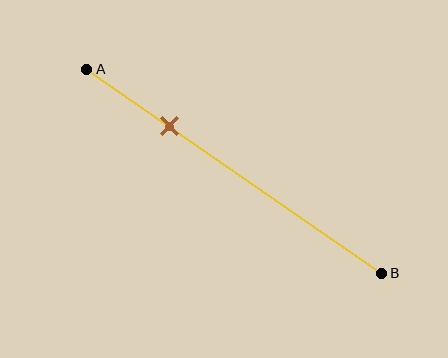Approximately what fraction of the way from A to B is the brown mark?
The brown mark is approximately 30% of the way from A to B.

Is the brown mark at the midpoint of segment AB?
No, the mark is at about 30% from A, not at the 50% midpoint.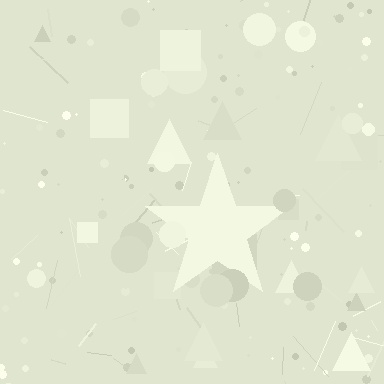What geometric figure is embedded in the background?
A star is embedded in the background.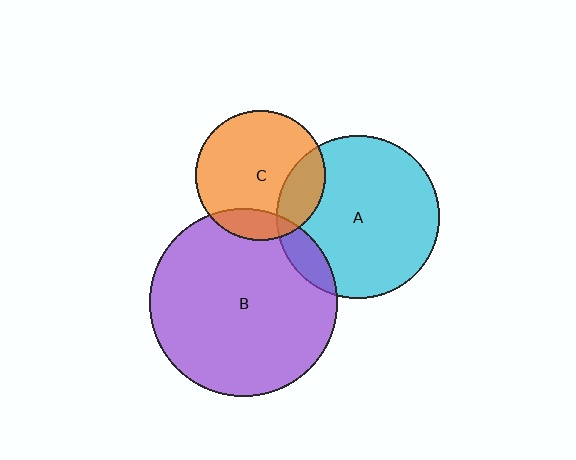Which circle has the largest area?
Circle B (purple).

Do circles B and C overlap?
Yes.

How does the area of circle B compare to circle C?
Approximately 2.1 times.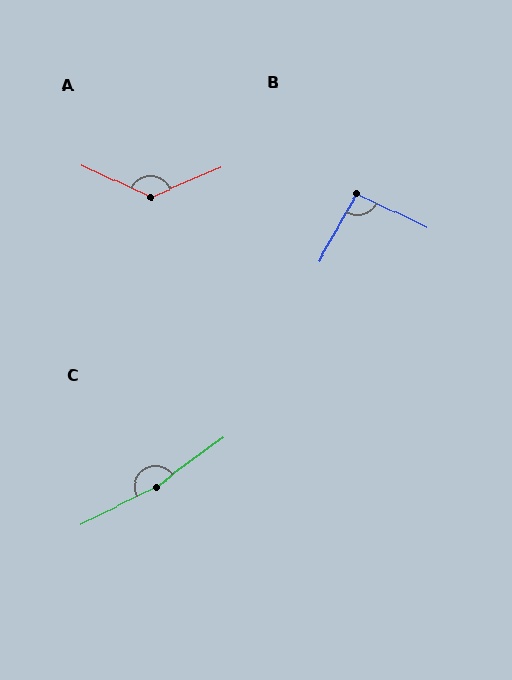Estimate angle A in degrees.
Approximately 132 degrees.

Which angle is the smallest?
B, at approximately 94 degrees.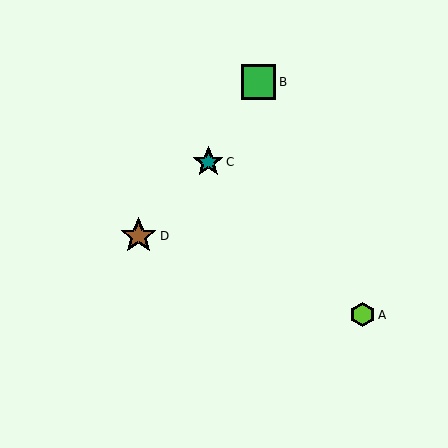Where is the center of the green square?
The center of the green square is at (258, 82).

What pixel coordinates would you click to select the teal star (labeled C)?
Click at (208, 162) to select the teal star C.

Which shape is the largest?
The brown star (labeled D) is the largest.